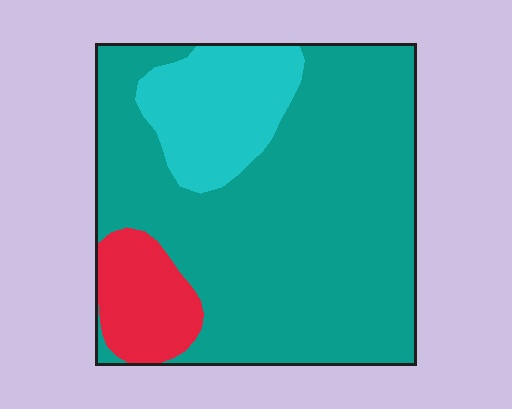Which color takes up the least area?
Red, at roughly 10%.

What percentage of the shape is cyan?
Cyan covers roughly 15% of the shape.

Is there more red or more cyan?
Cyan.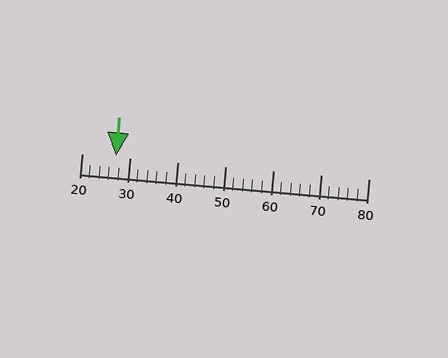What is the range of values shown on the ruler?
The ruler shows values from 20 to 80.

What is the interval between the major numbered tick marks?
The major tick marks are spaced 10 units apart.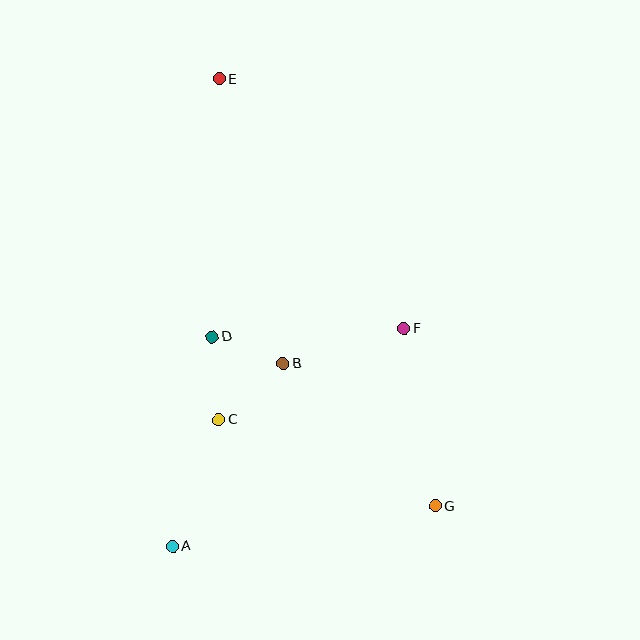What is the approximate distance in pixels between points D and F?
The distance between D and F is approximately 192 pixels.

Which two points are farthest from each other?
Points E and G are farthest from each other.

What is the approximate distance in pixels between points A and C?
The distance between A and C is approximately 135 pixels.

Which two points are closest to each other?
Points B and D are closest to each other.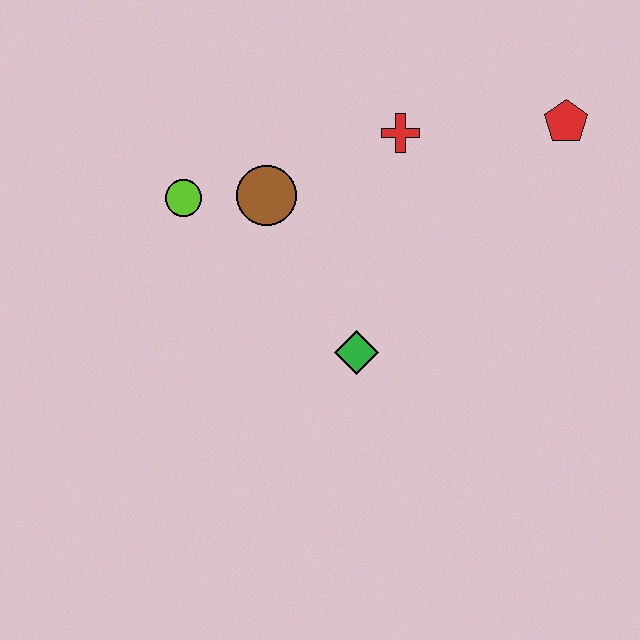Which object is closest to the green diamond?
The brown circle is closest to the green diamond.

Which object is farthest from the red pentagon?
The lime circle is farthest from the red pentagon.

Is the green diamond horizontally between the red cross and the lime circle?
Yes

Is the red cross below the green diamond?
No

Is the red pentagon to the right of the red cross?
Yes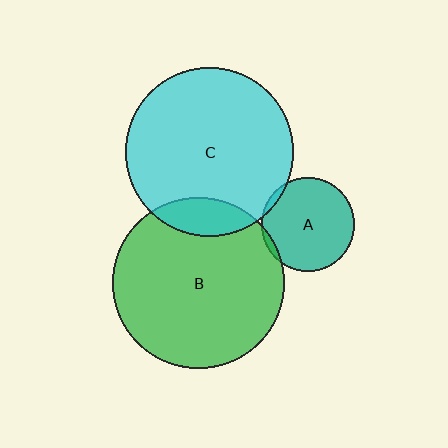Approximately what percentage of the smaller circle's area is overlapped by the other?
Approximately 5%.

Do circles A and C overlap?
Yes.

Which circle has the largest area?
Circle B (green).